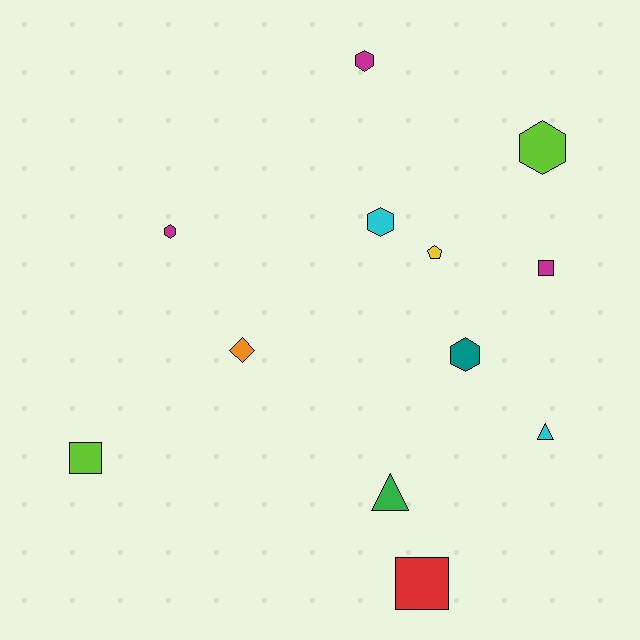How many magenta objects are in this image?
There are 3 magenta objects.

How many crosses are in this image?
There are no crosses.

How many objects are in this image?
There are 12 objects.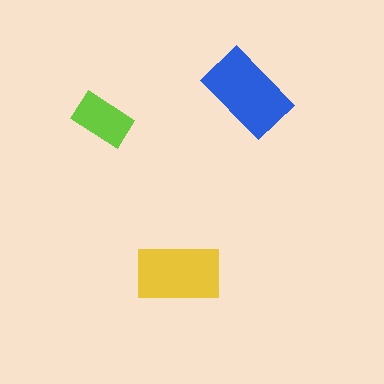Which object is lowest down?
The yellow rectangle is bottommost.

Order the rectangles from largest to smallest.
the blue one, the yellow one, the lime one.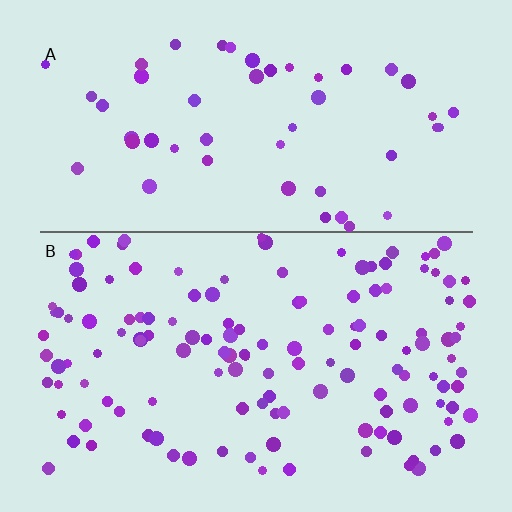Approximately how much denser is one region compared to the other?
Approximately 2.7× — region B over region A.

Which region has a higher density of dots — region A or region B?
B (the bottom).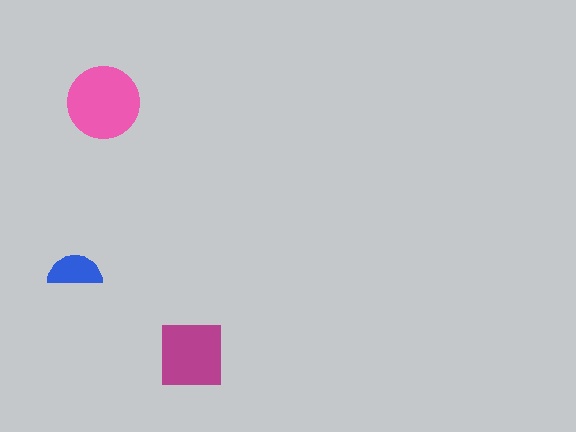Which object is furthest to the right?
The magenta square is rightmost.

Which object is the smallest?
The blue semicircle.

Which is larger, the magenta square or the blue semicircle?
The magenta square.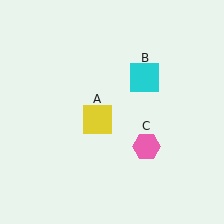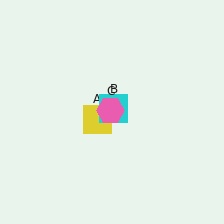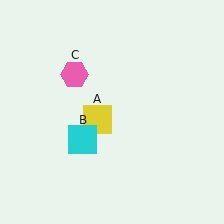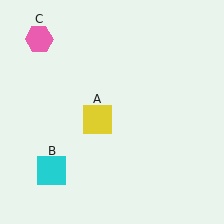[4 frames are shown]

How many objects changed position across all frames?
2 objects changed position: cyan square (object B), pink hexagon (object C).